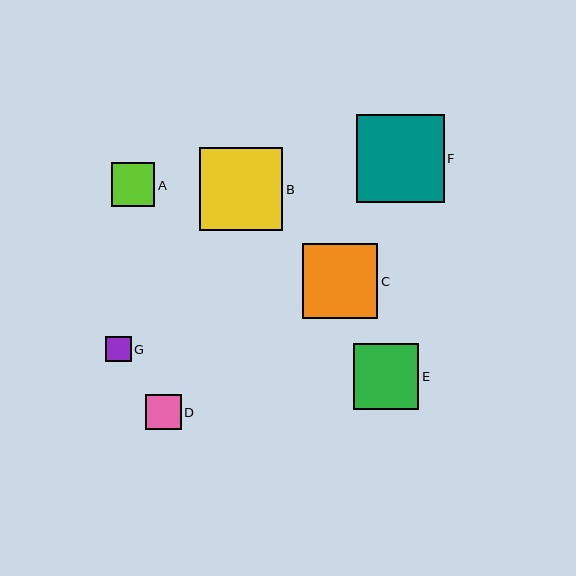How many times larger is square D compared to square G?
Square D is approximately 1.4 times the size of square G.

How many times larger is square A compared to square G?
Square A is approximately 1.7 times the size of square G.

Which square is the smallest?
Square G is the smallest with a size of approximately 25 pixels.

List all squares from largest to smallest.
From largest to smallest: F, B, C, E, A, D, G.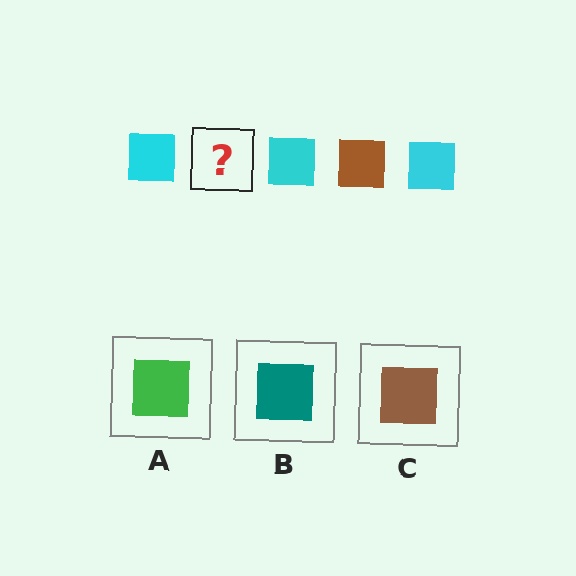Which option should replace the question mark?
Option C.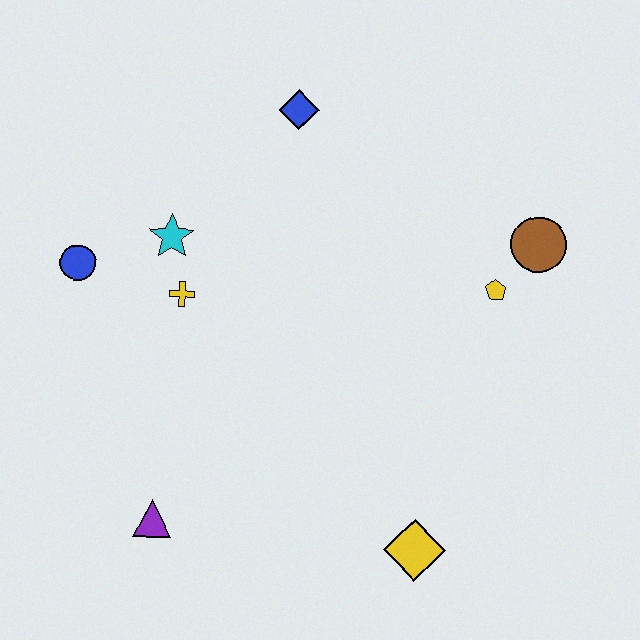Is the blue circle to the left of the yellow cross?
Yes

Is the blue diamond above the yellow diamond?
Yes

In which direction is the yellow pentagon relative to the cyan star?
The yellow pentagon is to the right of the cyan star.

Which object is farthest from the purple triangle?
The brown circle is farthest from the purple triangle.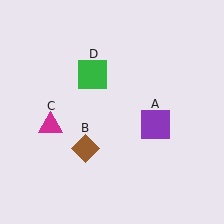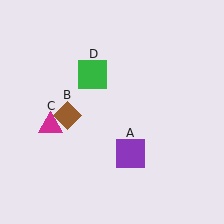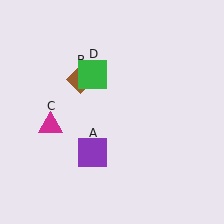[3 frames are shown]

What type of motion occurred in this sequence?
The purple square (object A), brown diamond (object B) rotated clockwise around the center of the scene.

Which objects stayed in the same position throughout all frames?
Magenta triangle (object C) and green square (object D) remained stationary.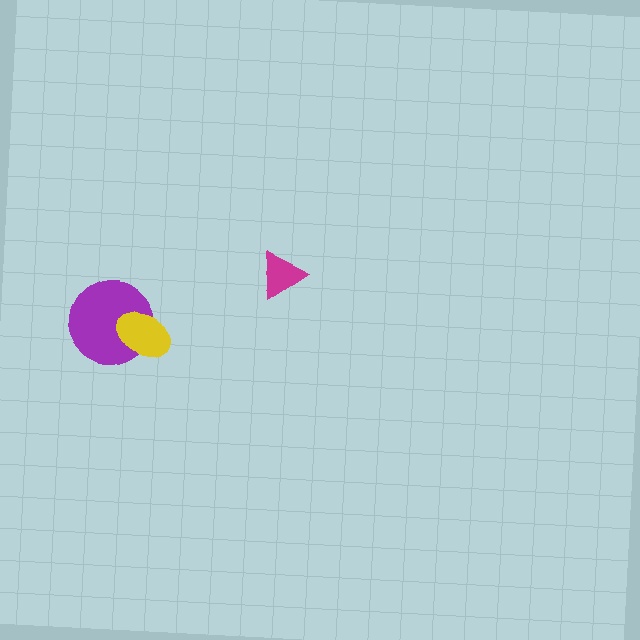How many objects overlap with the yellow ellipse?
1 object overlaps with the yellow ellipse.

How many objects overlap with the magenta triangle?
0 objects overlap with the magenta triangle.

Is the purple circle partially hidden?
Yes, it is partially covered by another shape.